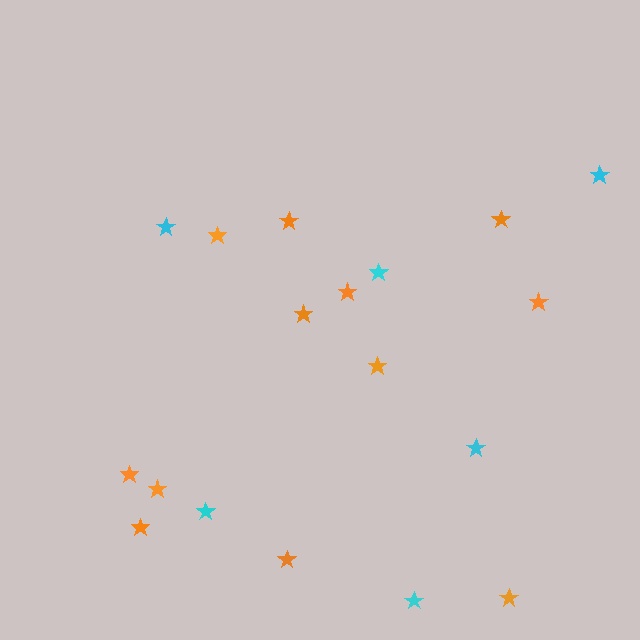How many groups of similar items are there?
There are 2 groups: one group of orange stars (12) and one group of cyan stars (6).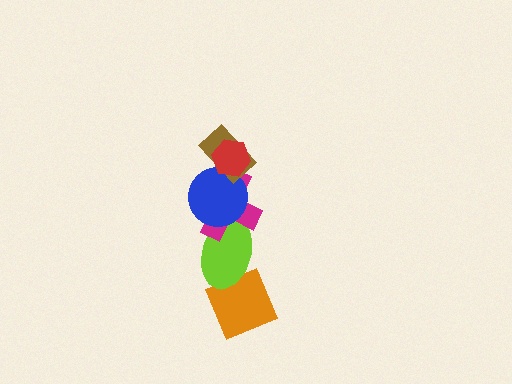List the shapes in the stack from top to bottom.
From top to bottom: the red hexagon, the brown rectangle, the blue circle, the magenta cross, the lime ellipse, the orange diamond.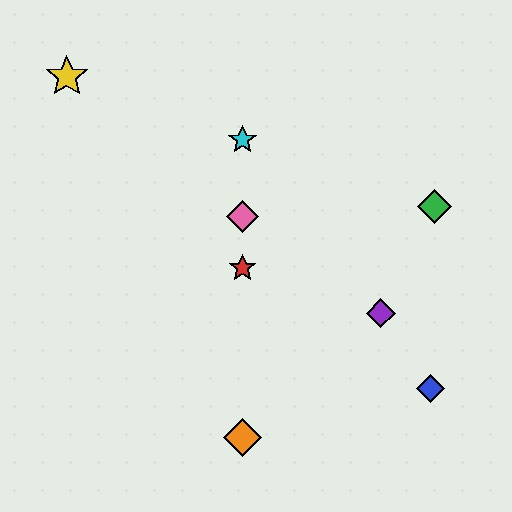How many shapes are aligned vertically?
4 shapes (the red star, the orange diamond, the cyan star, the pink diamond) are aligned vertically.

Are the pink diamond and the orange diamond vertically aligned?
Yes, both are at x≈242.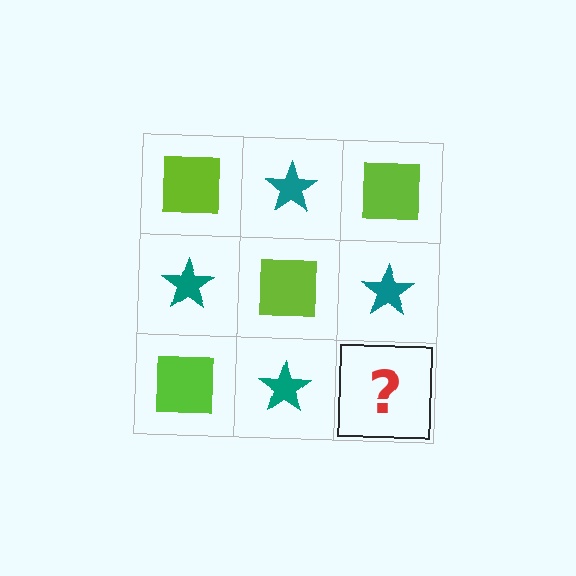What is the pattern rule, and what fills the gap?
The rule is that it alternates lime square and teal star in a checkerboard pattern. The gap should be filled with a lime square.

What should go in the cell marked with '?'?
The missing cell should contain a lime square.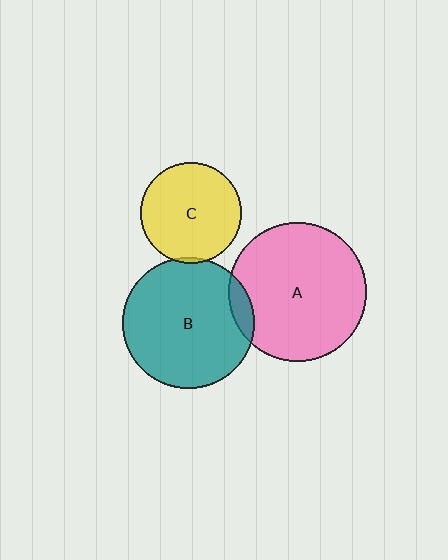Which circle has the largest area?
Circle A (pink).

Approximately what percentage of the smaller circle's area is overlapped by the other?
Approximately 10%.